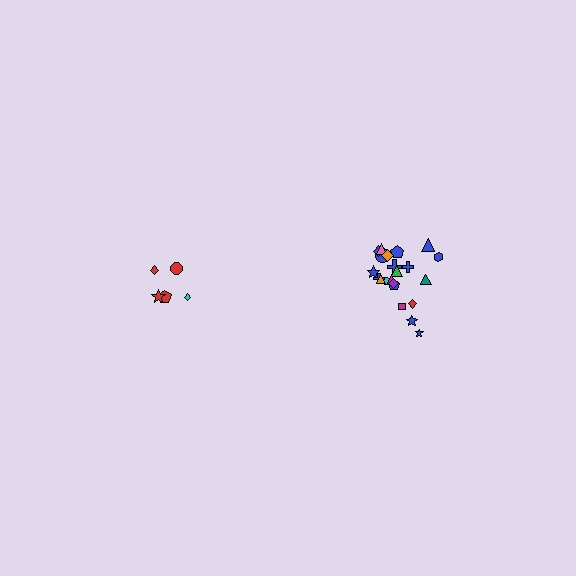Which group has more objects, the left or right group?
The right group.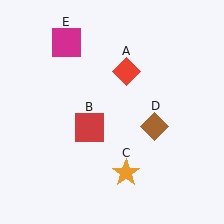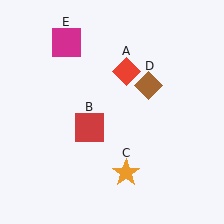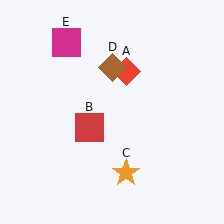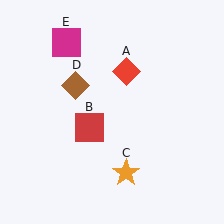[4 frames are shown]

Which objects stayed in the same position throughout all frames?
Red diamond (object A) and red square (object B) and orange star (object C) and magenta square (object E) remained stationary.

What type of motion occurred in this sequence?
The brown diamond (object D) rotated counterclockwise around the center of the scene.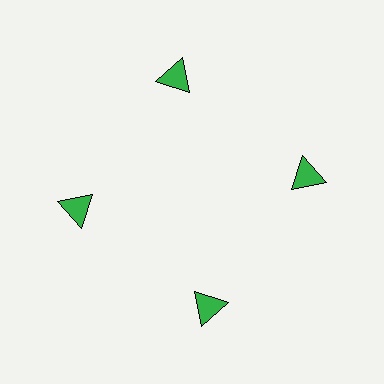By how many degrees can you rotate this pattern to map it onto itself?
The pattern maps onto itself every 90 degrees of rotation.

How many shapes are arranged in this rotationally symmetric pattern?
There are 4 shapes, arranged in 4 groups of 1.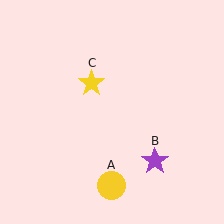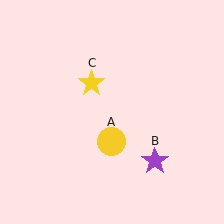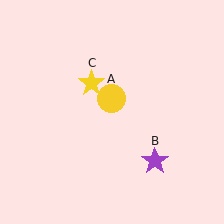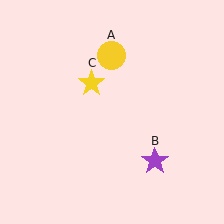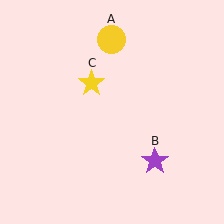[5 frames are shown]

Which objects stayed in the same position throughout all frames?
Purple star (object B) and yellow star (object C) remained stationary.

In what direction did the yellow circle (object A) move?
The yellow circle (object A) moved up.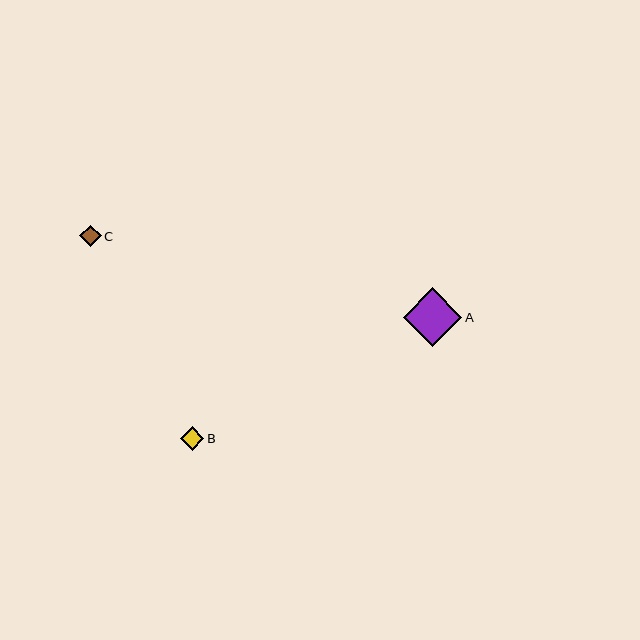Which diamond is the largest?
Diamond A is the largest with a size of approximately 59 pixels.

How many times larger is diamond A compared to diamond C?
Diamond A is approximately 2.8 times the size of diamond C.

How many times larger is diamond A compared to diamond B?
Diamond A is approximately 2.5 times the size of diamond B.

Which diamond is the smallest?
Diamond C is the smallest with a size of approximately 21 pixels.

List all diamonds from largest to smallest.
From largest to smallest: A, B, C.